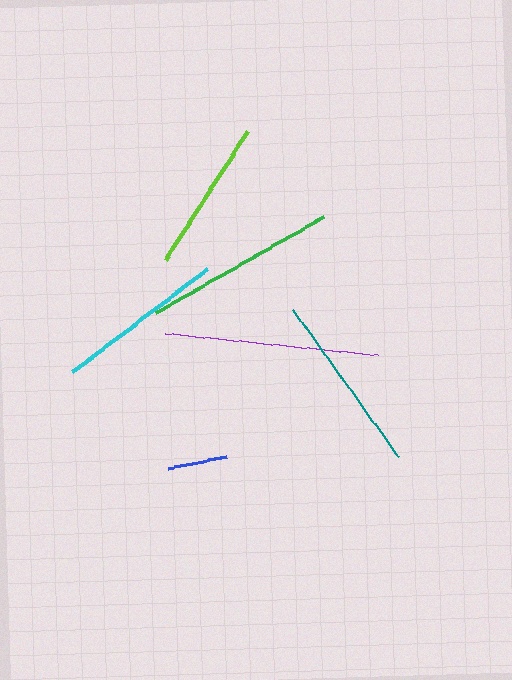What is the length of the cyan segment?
The cyan segment is approximately 171 pixels long.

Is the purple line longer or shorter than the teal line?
The purple line is longer than the teal line.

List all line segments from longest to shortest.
From longest to shortest: purple, green, teal, cyan, lime, blue.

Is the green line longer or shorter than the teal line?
The green line is longer than the teal line.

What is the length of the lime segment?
The lime segment is approximately 152 pixels long.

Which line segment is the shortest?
The blue line is the shortest at approximately 60 pixels.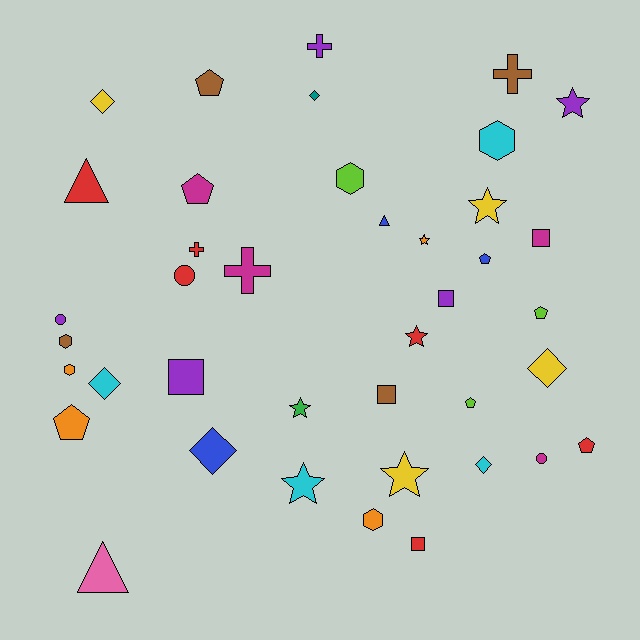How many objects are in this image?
There are 40 objects.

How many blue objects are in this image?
There are 3 blue objects.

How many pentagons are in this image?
There are 7 pentagons.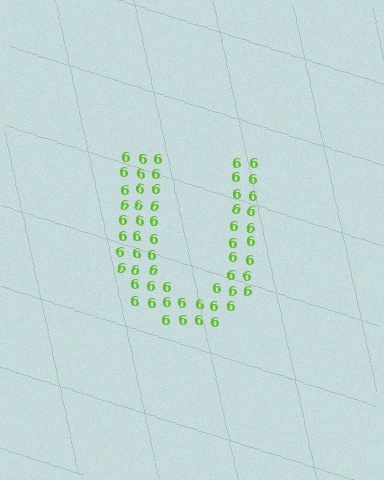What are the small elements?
The small elements are digit 6's.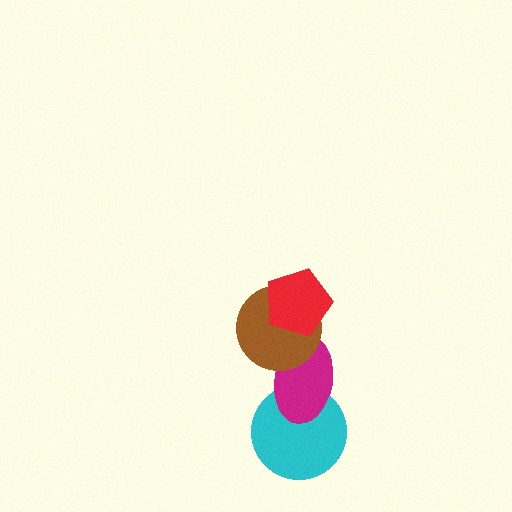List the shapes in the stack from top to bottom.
From top to bottom: the red pentagon, the brown circle, the magenta ellipse, the cyan circle.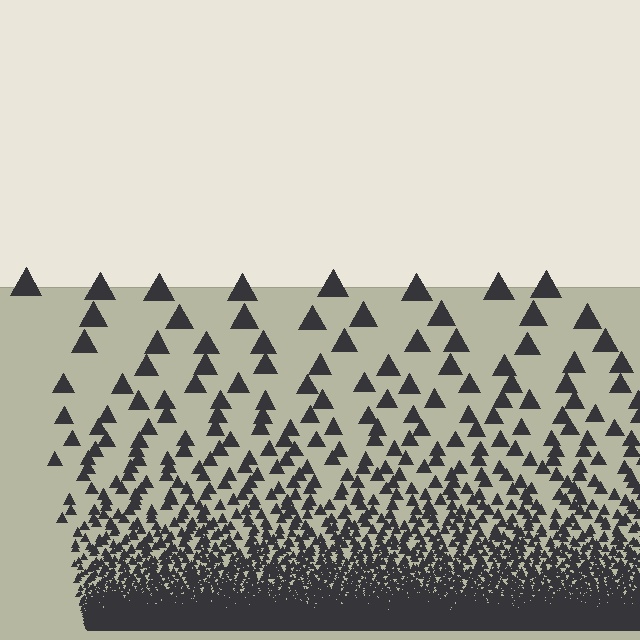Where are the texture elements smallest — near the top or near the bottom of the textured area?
Near the bottom.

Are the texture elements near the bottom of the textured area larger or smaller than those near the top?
Smaller. The gradient is inverted — elements near the bottom are smaller and denser.